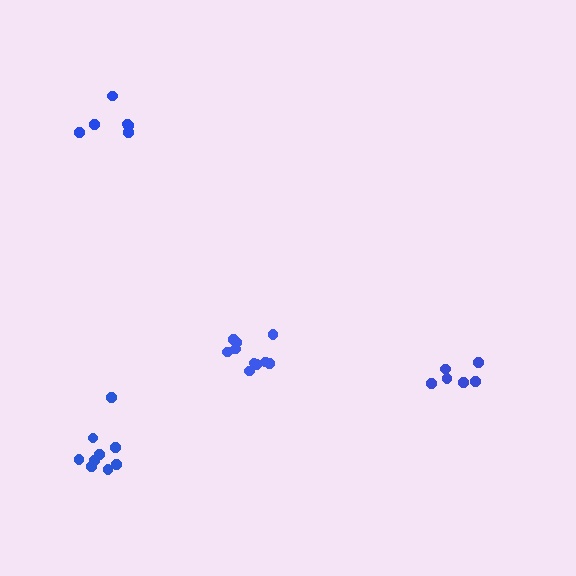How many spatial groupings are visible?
There are 4 spatial groupings.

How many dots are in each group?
Group 1: 10 dots, Group 2: 6 dots, Group 3: 6 dots, Group 4: 9 dots (31 total).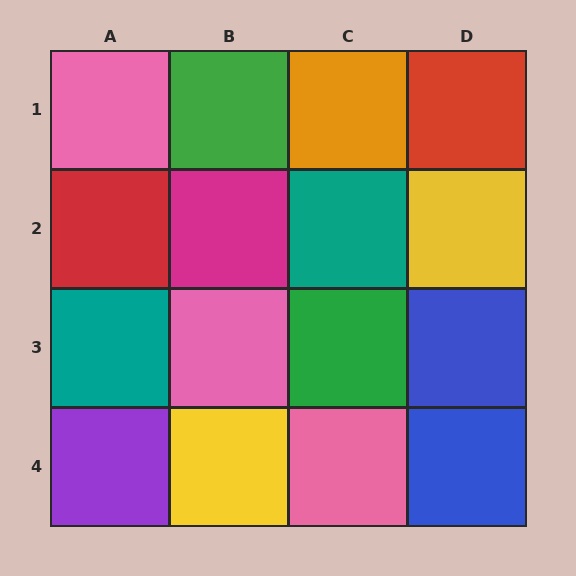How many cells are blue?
2 cells are blue.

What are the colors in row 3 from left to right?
Teal, pink, green, blue.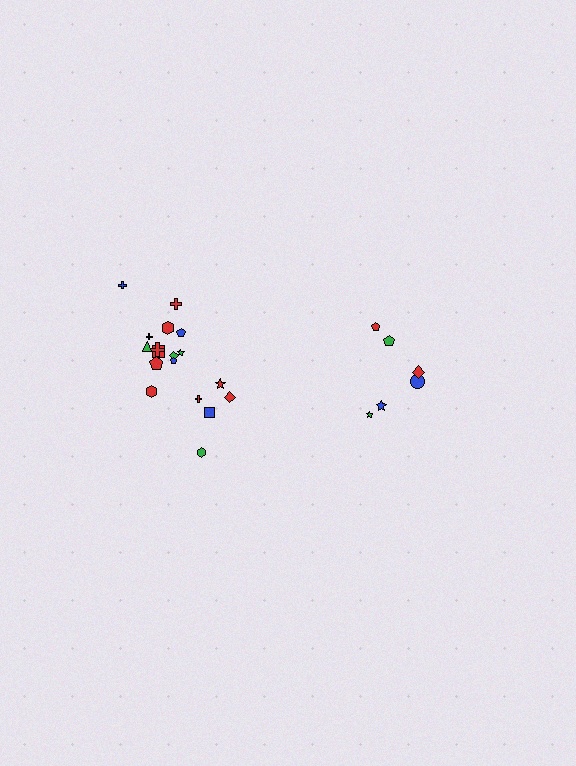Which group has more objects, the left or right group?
The left group.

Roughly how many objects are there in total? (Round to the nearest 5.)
Roughly 25 objects in total.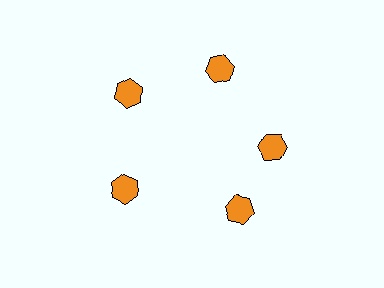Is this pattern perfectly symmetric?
No. The 5 orange hexagons are arranged in a ring, but one element near the 5 o'clock position is rotated out of alignment along the ring, breaking the 5-fold rotational symmetry.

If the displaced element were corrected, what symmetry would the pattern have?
It would have 5-fold rotational symmetry — the pattern would map onto itself every 72 degrees.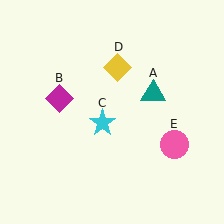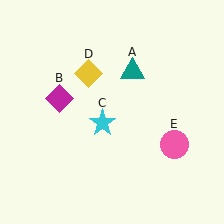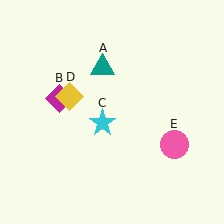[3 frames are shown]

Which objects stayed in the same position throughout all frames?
Magenta diamond (object B) and cyan star (object C) and pink circle (object E) remained stationary.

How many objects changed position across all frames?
2 objects changed position: teal triangle (object A), yellow diamond (object D).